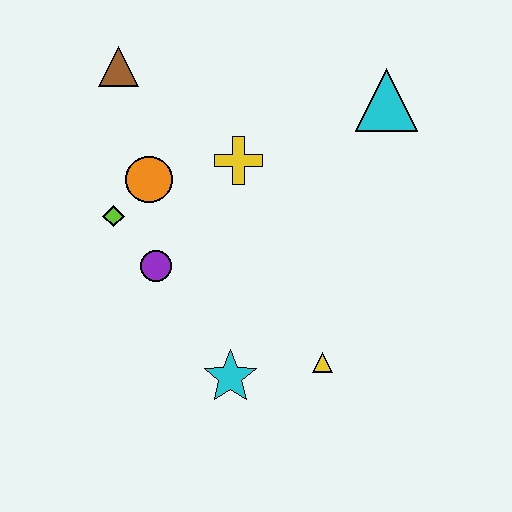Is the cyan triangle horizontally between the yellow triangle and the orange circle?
No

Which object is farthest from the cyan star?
The brown triangle is farthest from the cyan star.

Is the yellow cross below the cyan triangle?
Yes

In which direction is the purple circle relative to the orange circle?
The purple circle is below the orange circle.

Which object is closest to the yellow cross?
The orange circle is closest to the yellow cross.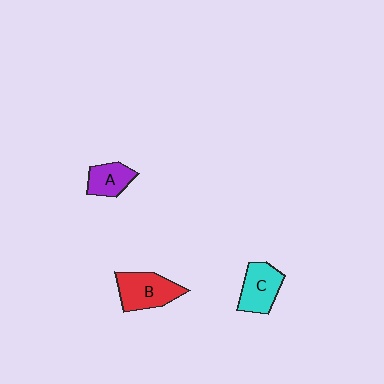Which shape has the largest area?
Shape B (red).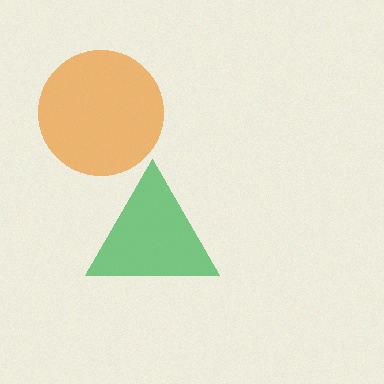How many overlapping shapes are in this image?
There are 2 overlapping shapes in the image.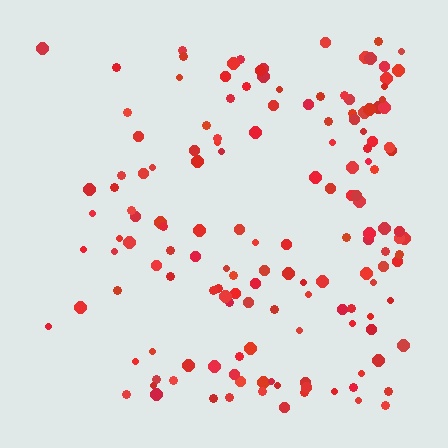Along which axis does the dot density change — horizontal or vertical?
Horizontal.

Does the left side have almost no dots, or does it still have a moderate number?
Still a moderate number, just noticeably fewer than the right.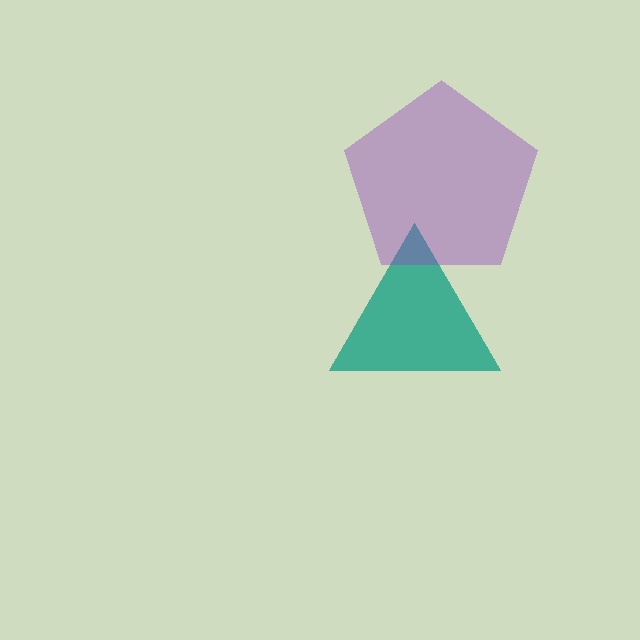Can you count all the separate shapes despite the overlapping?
Yes, there are 2 separate shapes.